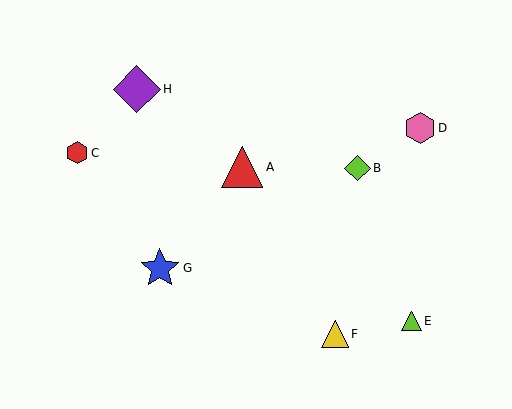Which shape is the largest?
The purple diamond (labeled H) is the largest.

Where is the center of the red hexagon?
The center of the red hexagon is at (77, 153).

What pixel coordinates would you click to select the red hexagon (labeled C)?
Click at (77, 153) to select the red hexagon C.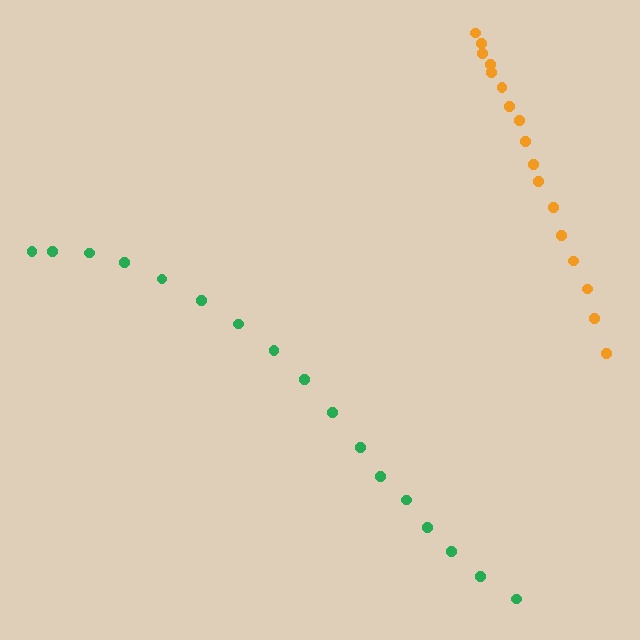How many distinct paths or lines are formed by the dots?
There are 2 distinct paths.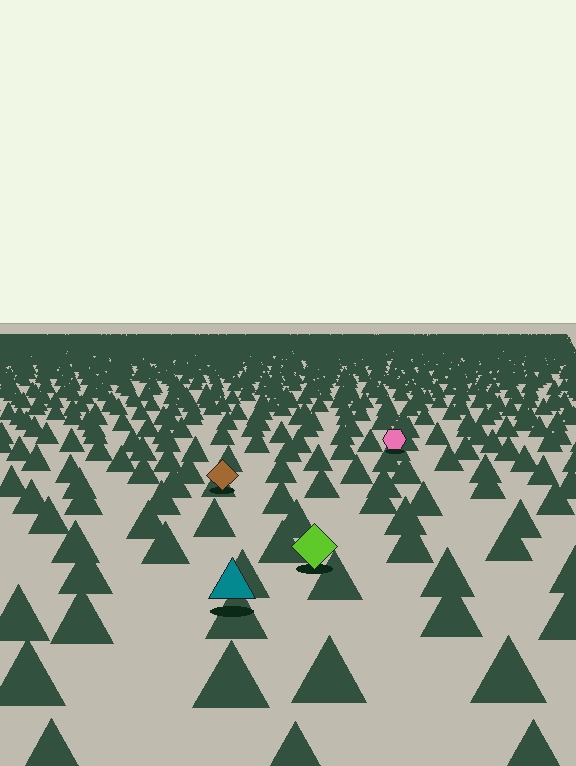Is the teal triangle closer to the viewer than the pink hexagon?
Yes. The teal triangle is closer — you can tell from the texture gradient: the ground texture is coarser near it.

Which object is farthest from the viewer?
The pink hexagon is farthest from the viewer. It appears smaller and the ground texture around it is denser.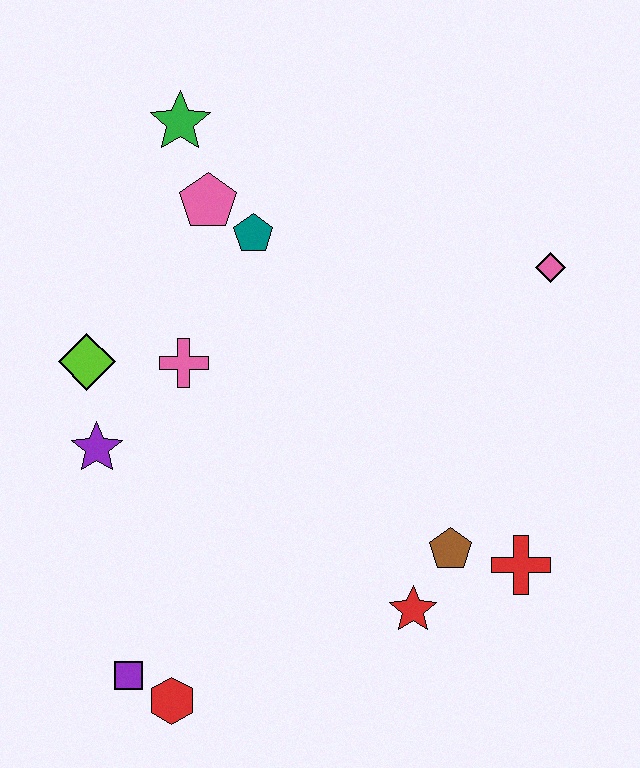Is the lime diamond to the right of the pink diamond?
No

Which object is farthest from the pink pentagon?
The red hexagon is farthest from the pink pentagon.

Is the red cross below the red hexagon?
No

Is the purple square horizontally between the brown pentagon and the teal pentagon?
No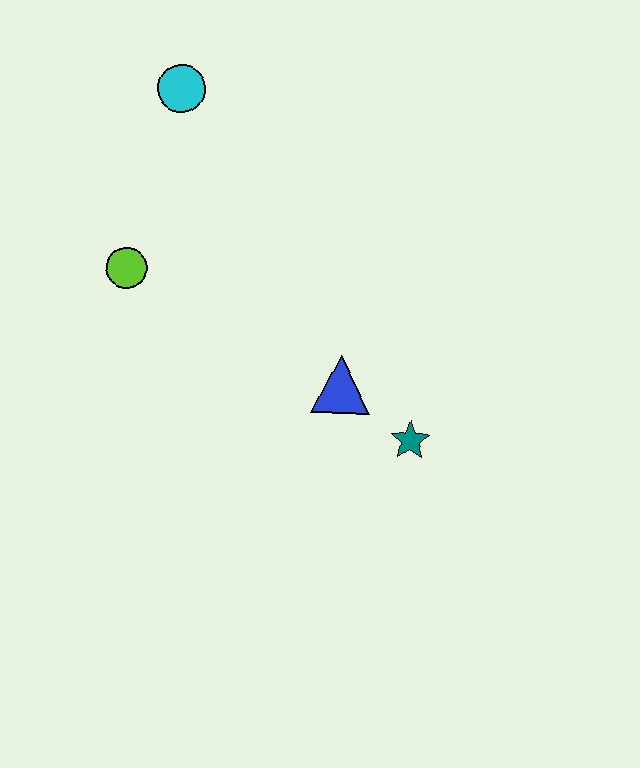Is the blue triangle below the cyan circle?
Yes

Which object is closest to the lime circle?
The cyan circle is closest to the lime circle.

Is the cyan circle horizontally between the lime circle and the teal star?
Yes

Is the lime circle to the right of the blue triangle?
No